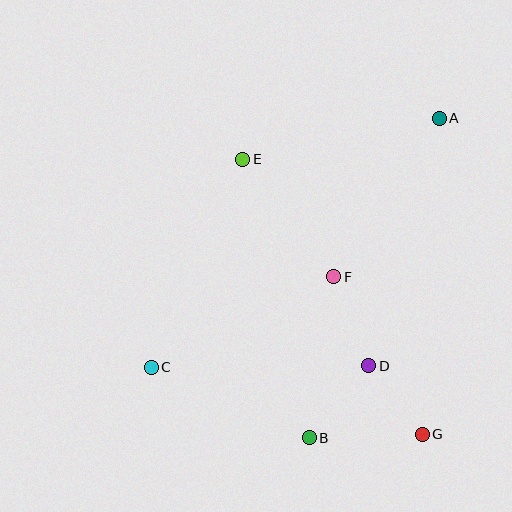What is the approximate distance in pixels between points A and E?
The distance between A and E is approximately 201 pixels.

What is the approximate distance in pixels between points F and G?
The distance between F and G is approximately 181 pixels.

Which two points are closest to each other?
Points D and G are closest to each other.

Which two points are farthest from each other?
Points A and C are farthest from each other.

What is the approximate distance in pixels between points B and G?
The distance between B and G is approximately 113 pixels.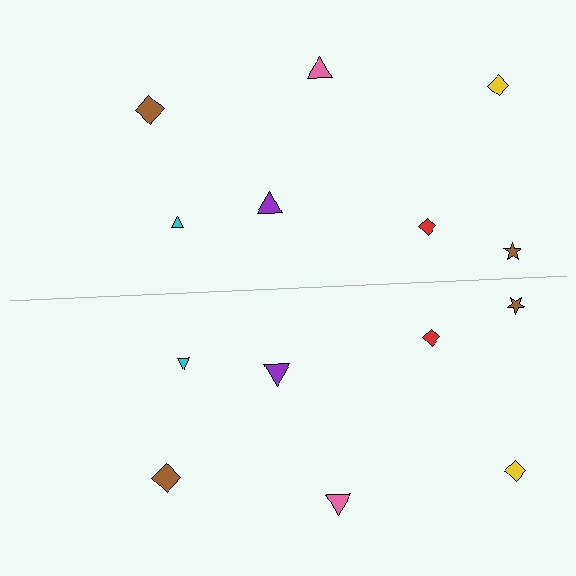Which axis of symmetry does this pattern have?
The pattern has a horizontal axis of symmetry running through the center of the image.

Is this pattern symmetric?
Yes, this pattern has bilateral (reflection) symmetry.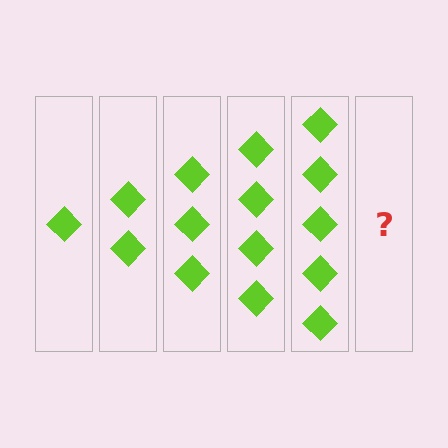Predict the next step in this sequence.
The next step is 6 diamonds.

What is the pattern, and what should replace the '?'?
The pattern is that each step adds one more diamond. The '?' should be 6 diamonds.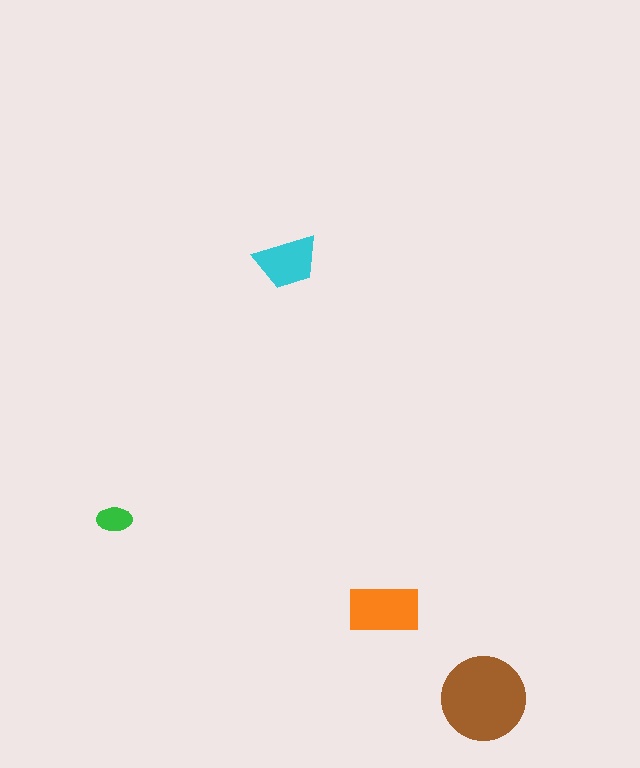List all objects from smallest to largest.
The green ellipse, the cyan trapezoid, the orange rectangle, the brown circle.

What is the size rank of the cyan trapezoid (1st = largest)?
3rd.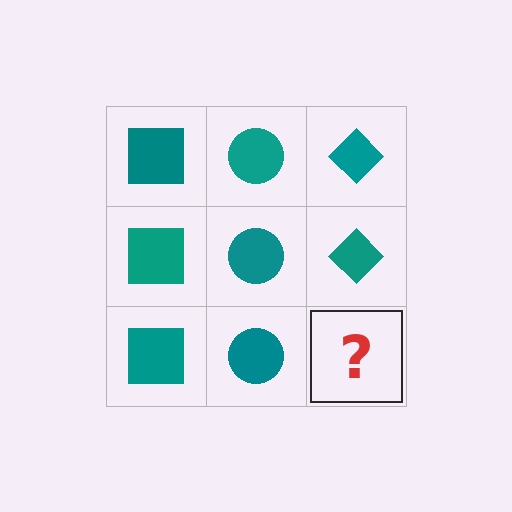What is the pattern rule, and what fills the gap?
The rule is that each column has a consistent shape. The gap should be filled with a teal diamond.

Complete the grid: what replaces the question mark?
The question mark should be replaced with a teal diamond.